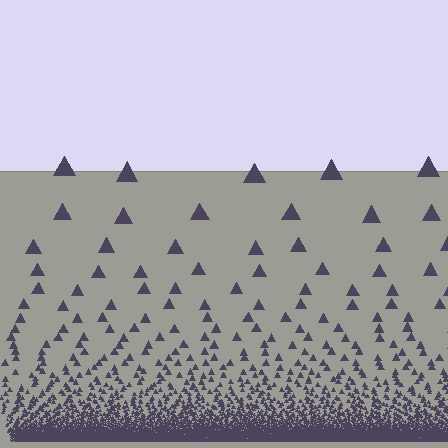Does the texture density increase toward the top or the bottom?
Density increases toward the bottom.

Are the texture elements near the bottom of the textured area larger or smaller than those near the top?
Smaller. The gradient is inverted — elements near the bottom are smaller and denser.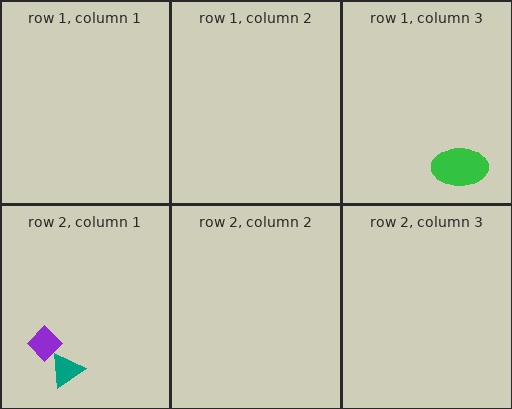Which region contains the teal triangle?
The row 2, column 1 region.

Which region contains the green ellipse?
The row 1, column 3 region.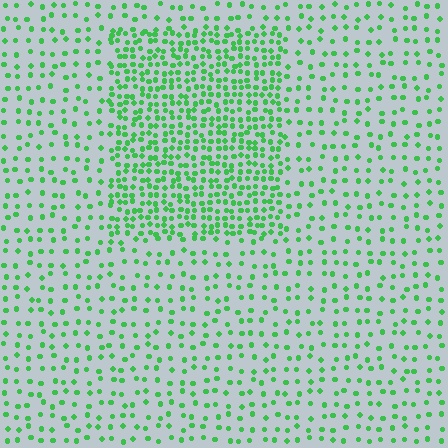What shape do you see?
I see a rectangle.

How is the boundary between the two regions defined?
The boundary is defined by a change in element density (approximately 2.4x ratio). All elements are the same color, size, and shape.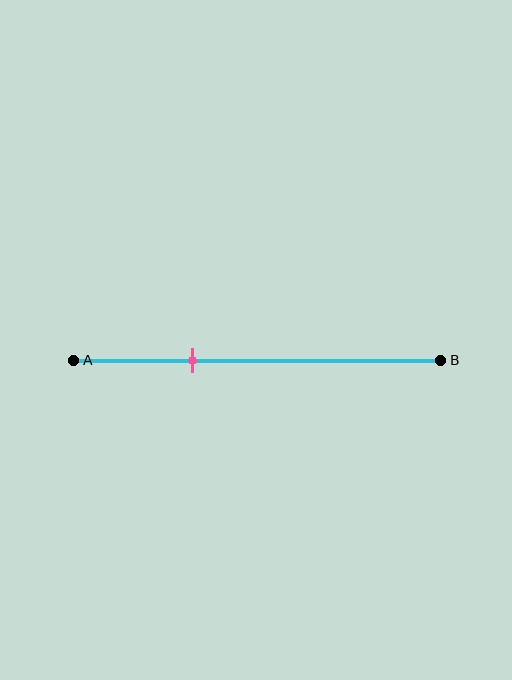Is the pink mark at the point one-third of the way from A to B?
Yes, the mark is approximately at the one-third point.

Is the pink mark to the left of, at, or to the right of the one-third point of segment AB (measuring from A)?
The pink mark is approximately at the one-third point of segment AB.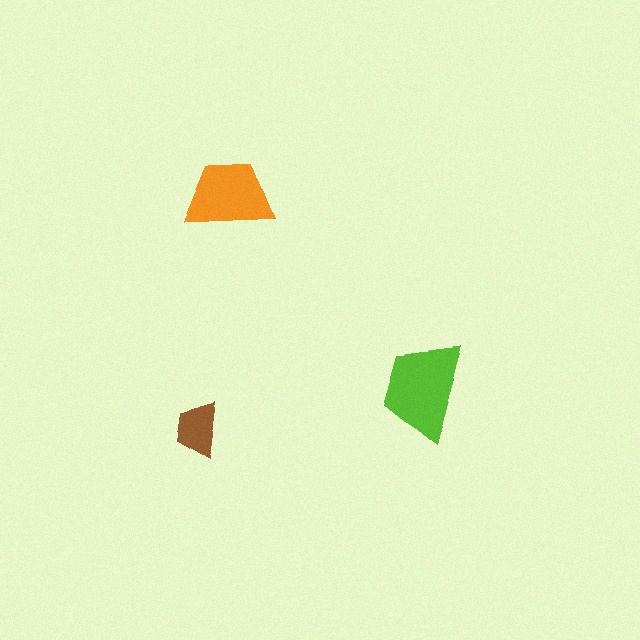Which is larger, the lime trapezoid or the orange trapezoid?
The lime one.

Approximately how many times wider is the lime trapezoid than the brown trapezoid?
About 2 times wider.